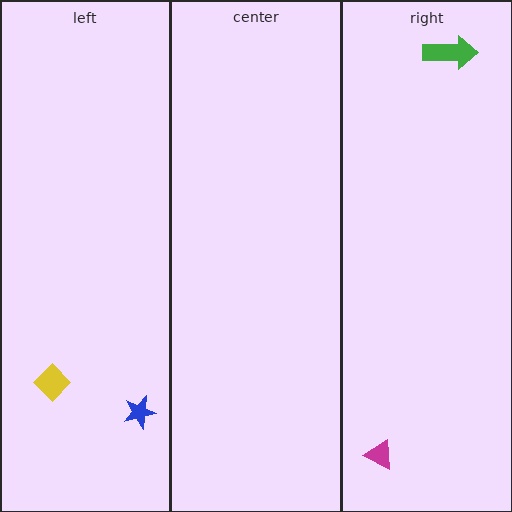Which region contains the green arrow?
The right region.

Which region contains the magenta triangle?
The right region.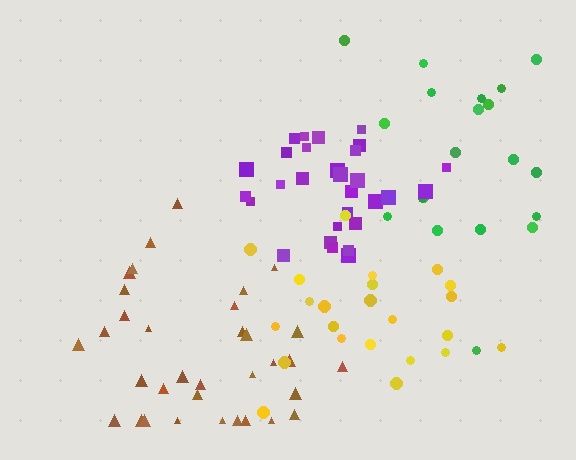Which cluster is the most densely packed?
Purple.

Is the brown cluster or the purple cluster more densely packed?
Purple.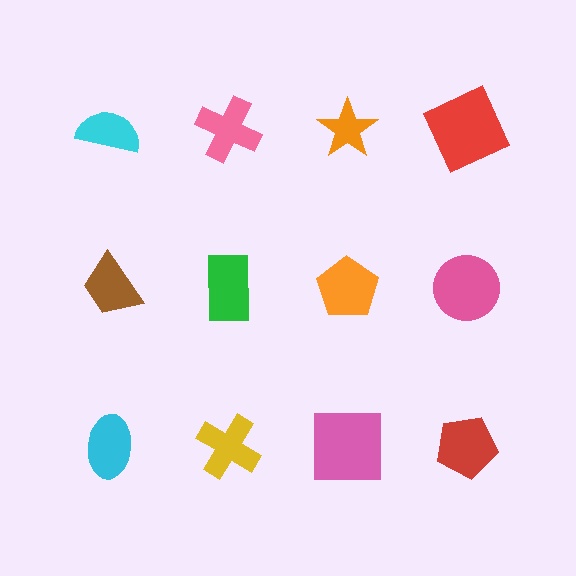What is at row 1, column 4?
A red square.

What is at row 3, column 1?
A cyan ellipse.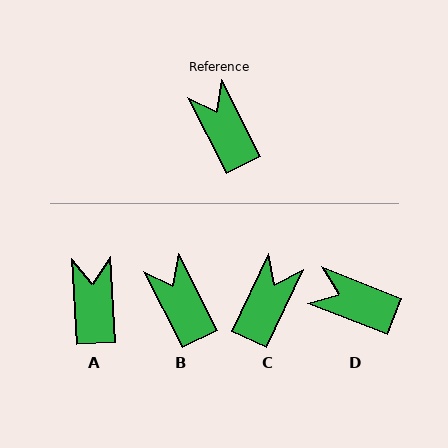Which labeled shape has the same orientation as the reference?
B.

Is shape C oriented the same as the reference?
No, it is off by about 52 degrees.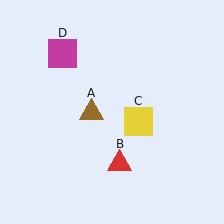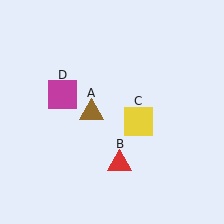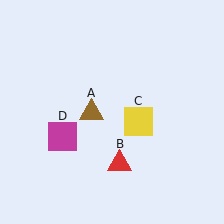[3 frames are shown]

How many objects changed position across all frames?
1 object changed position: magenta square (object D).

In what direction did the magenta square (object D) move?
The magenta square (object D) moved down.